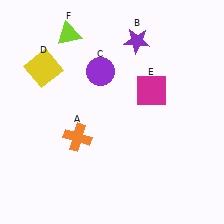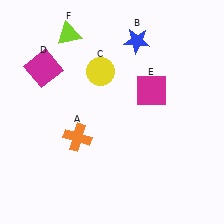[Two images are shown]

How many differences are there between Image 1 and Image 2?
There are 3 differences between the two images.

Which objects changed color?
B changed from purple to blue. C changed from purple to yellow. D changed from yellow to magenta.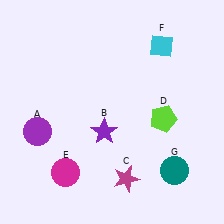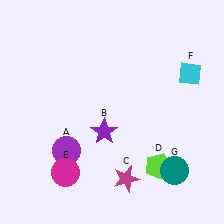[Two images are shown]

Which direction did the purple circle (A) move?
The purple circle (A) moved right.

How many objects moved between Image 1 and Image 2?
3 objects moved between the two images.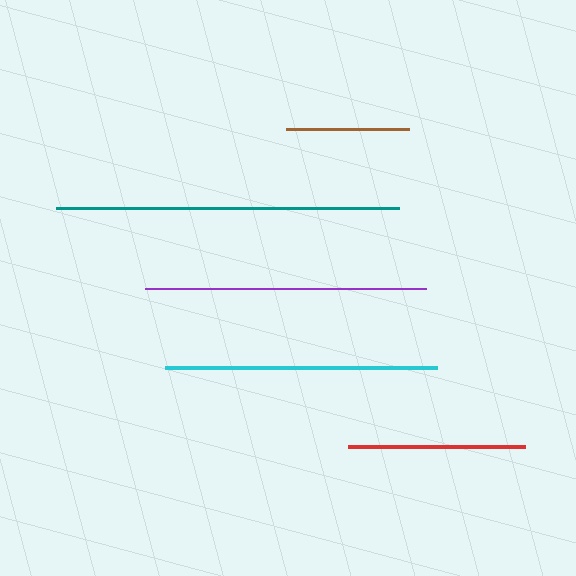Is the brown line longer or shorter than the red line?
The red line is longer than the brown line.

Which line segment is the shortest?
The brown line is the shortest at approximately 123 pixels.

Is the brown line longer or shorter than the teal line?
The teal line is longer than the brown line.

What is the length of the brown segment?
The brown segment is approximately 123 pixels long.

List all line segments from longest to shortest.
From longest to shortest: teal, purple, cyan, red, brown.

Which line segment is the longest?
The teal line is the longest at approximately 342 pixels.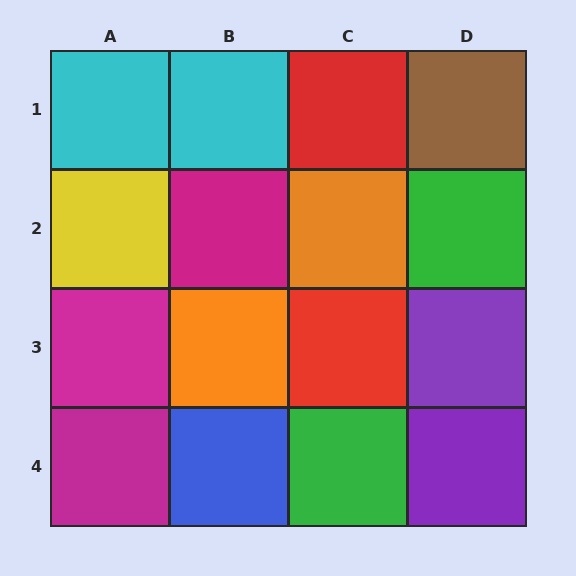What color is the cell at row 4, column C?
Green.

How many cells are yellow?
1 cell is yellow.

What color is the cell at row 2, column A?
Yellow.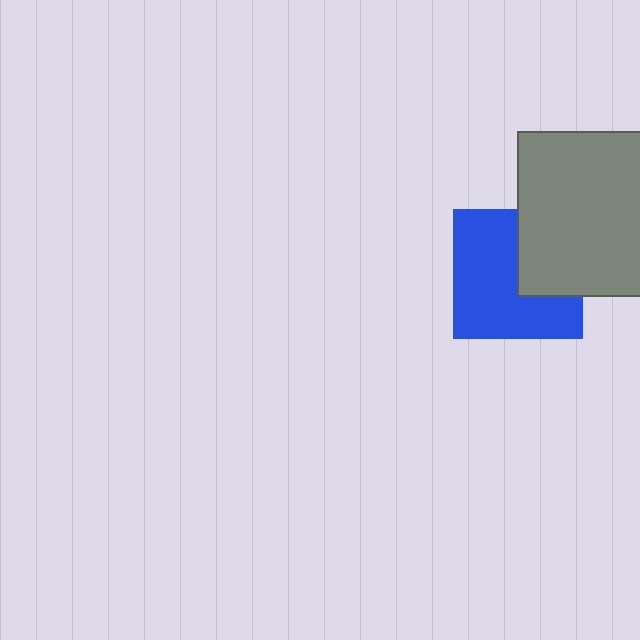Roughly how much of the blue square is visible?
Most of it is visible (roughly 66%).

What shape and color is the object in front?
The object in front is a gray square.